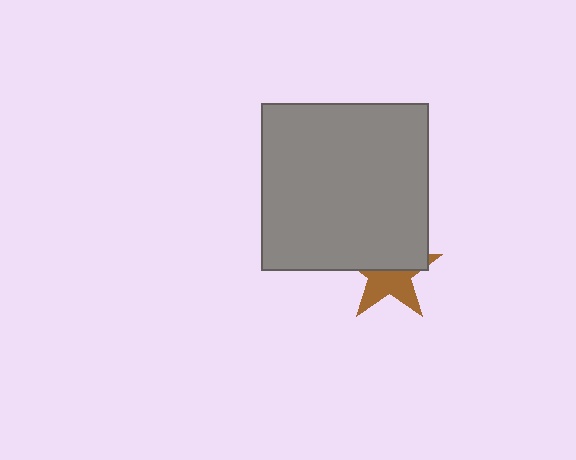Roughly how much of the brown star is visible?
About half of it is visible (roughly 48%).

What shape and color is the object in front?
The object in front is a gray square.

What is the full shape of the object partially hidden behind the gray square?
The partially hidden object is a brown star.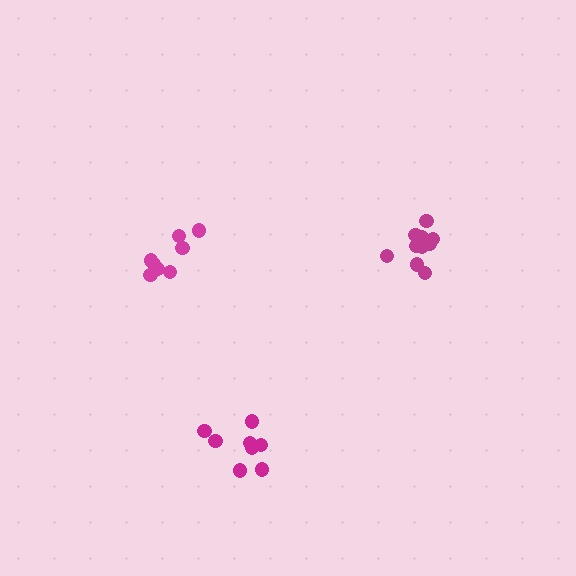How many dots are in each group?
Group 1: 8 dots, Group 2: 11 dots, Group 3: 8 dots (27 total).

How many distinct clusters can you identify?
There are 3 distinct clusters.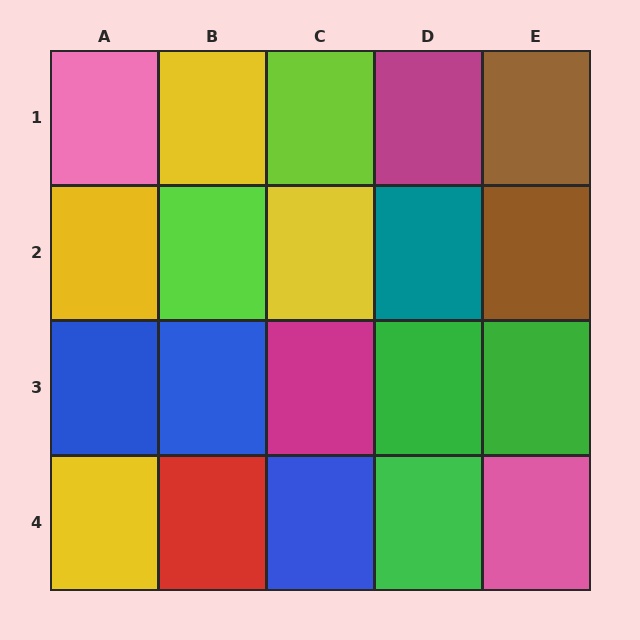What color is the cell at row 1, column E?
Brown.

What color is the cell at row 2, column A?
Yellow.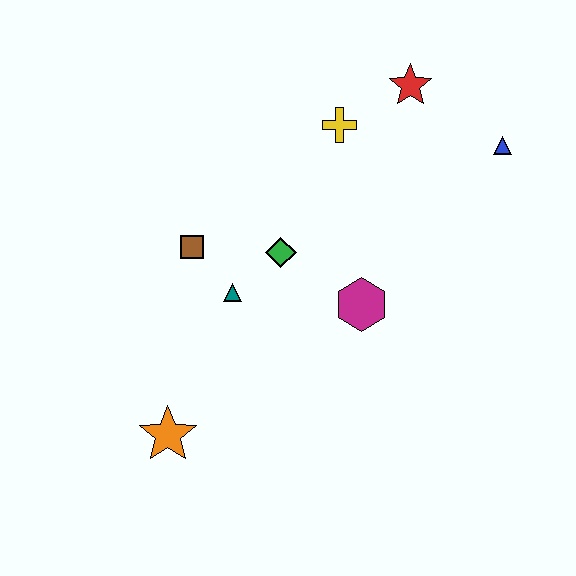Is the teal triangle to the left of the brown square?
No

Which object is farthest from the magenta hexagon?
The orange star is farthest from the magenta hexagon.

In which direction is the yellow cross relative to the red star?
The yellow cross is to the left of the red star.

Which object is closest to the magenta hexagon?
The green diamond is closest to the magenta hexagon.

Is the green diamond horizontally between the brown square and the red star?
Yes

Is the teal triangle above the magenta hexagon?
Yes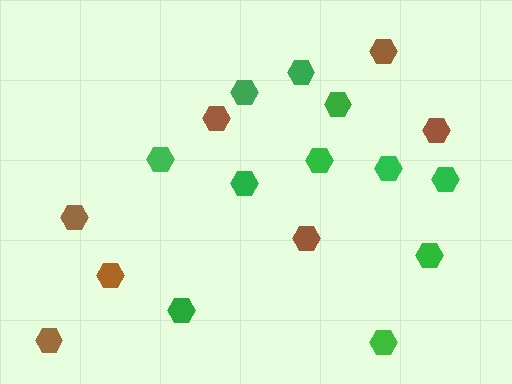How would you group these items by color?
There are 2 groups: one group of brown hexagons (7) and one group of green hexagons (11).